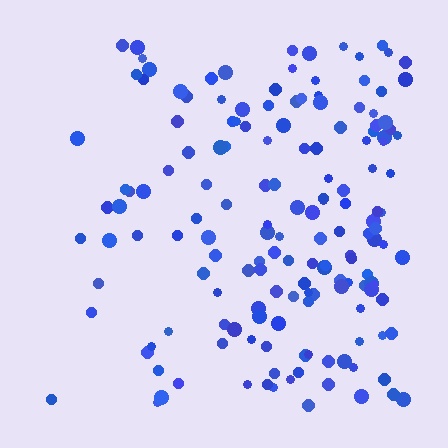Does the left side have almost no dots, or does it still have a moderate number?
Still a moderate number, just noticeably fewer than the right.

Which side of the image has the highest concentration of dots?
The right.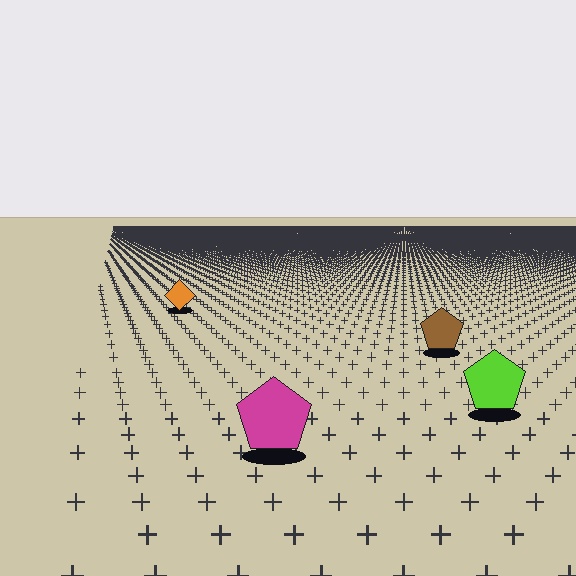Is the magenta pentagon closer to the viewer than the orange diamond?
Yes. The magenta pentagon is closer — you can tell from the texture gradient: the ground texture is coarser near it.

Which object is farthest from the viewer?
The orange diamond is farthest from the viewer. It appears smaller and the ground texture around it is denser.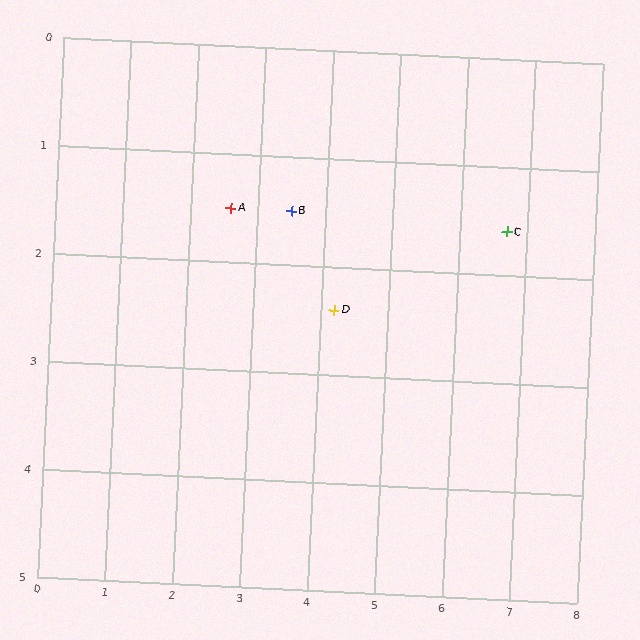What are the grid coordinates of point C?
Point C is at approximately (6.7, 1.6).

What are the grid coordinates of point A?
Point A is at approximately (2.6, 1.5).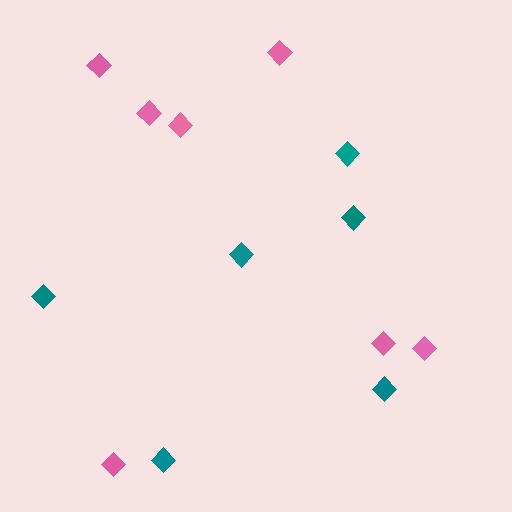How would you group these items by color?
There are 2 groups: one group of pink diamonds (7) and one group of teal diamonds (6).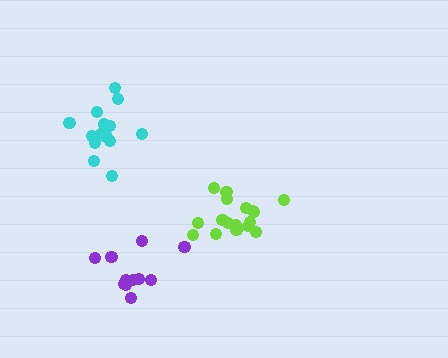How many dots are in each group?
Group 1: 12 dots, Group 2: 14 dots, Group 3: 17 dots (43 total).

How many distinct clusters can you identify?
There are 3 distinct clusters.